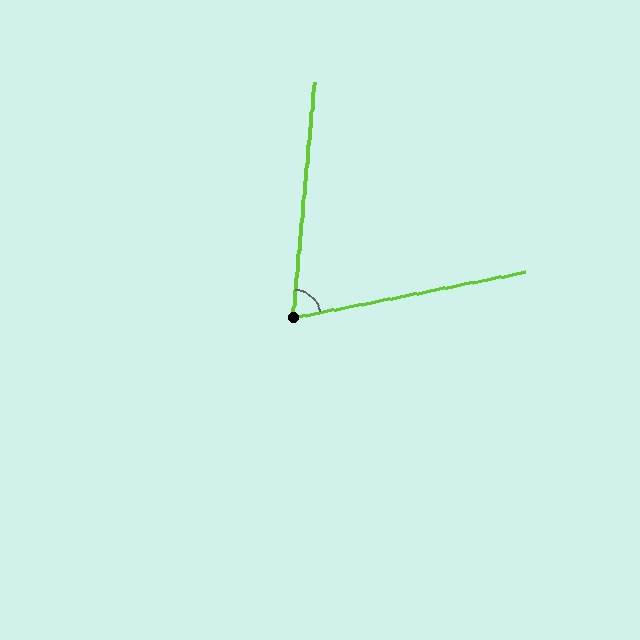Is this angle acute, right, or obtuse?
It is acute.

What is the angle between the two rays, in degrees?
Approximately 74 degrees.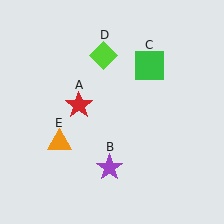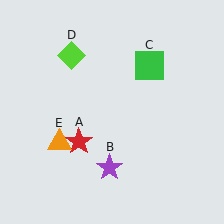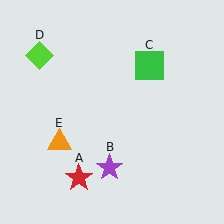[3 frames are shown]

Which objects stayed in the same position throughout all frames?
Purple star (object B) and green square (object C) and orange triangle (object E) remained stationary.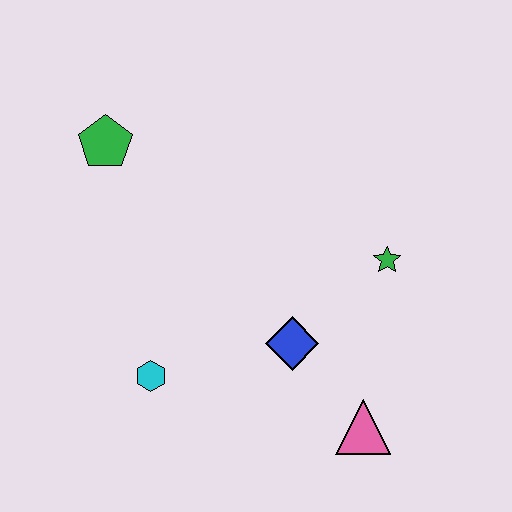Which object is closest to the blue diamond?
The pink triangle is closest to the blue diamond.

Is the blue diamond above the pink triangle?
Yes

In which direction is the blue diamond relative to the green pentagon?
The blue diamond is below the green pentagon.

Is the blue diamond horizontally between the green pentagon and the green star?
Yes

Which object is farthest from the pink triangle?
The green pentagon is farthest from the pink triangle.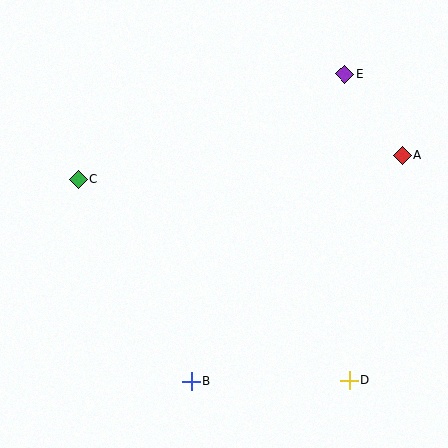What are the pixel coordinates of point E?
Point E is at (344, 74).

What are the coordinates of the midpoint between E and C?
The midpoint between E and C is at (211, 127).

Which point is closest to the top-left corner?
Point C is closest to the top-left corner.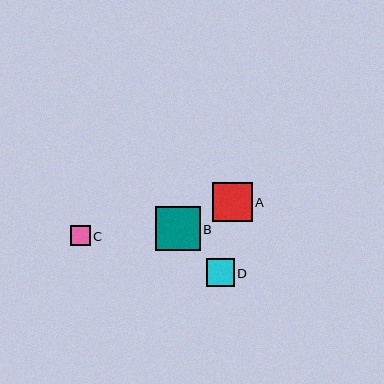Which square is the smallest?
Square C is the smallest with a size of approximately 20 pixels.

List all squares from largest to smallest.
From largest to smallest: B, A, D, C.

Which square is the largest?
Square B is the largest with a size of approximately 45 pixels.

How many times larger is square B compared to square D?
Square B is approximately 1.6 times the size of square D.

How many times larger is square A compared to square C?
Square A is approximately 2.0 times the size of square C.